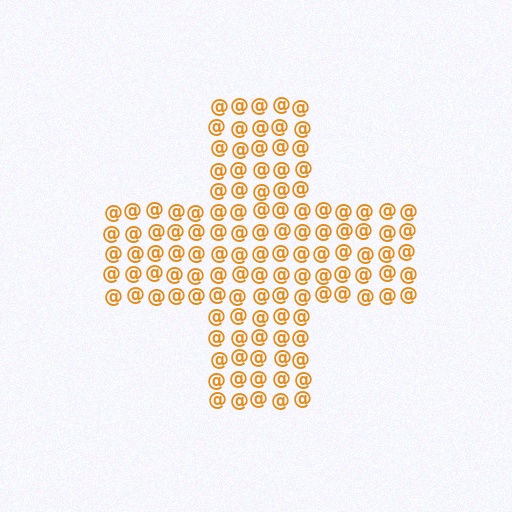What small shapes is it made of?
It is made of small at signs.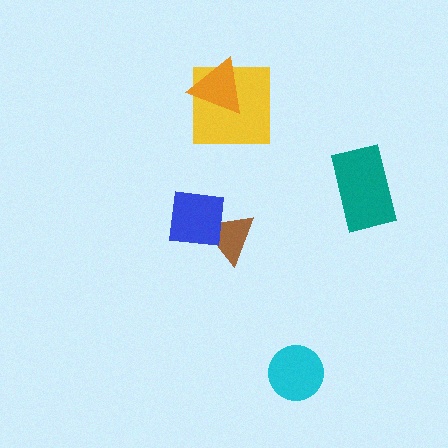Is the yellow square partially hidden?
Yes, it is partially covered by another shape.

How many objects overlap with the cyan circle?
0 objects overlap with the cyan circle.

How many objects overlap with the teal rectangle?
0 objects overlap with the teal rectangle.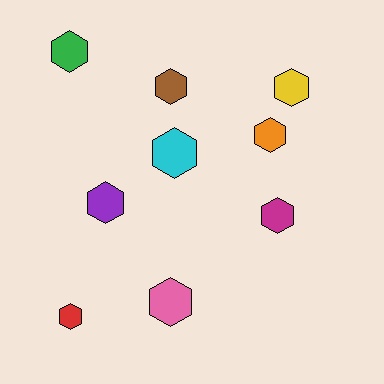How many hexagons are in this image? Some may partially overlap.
There are 9 hexagons.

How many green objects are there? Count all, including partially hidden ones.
There is 1 green object.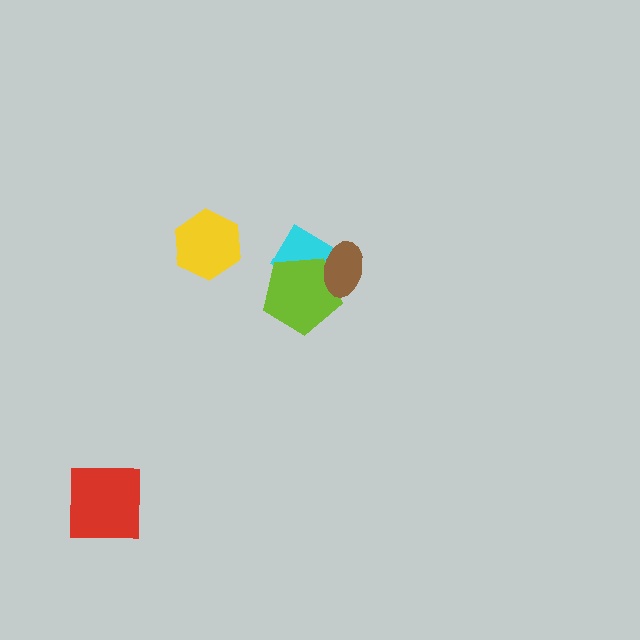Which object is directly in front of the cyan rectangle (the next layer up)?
The lime pentagon is directly in front of the cyan rectangle.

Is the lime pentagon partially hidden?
Yes, it is partially covered by another shape.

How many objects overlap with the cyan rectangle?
2 objects overlap with the cyan rectangle.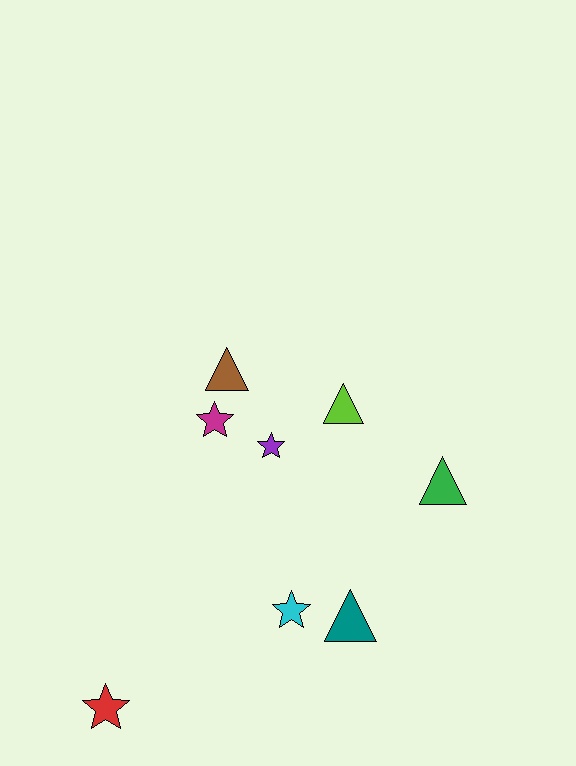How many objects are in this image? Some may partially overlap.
There are 8 objects.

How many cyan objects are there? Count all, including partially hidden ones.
There is 1 cyan object.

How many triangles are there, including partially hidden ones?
There are 4 triangles.